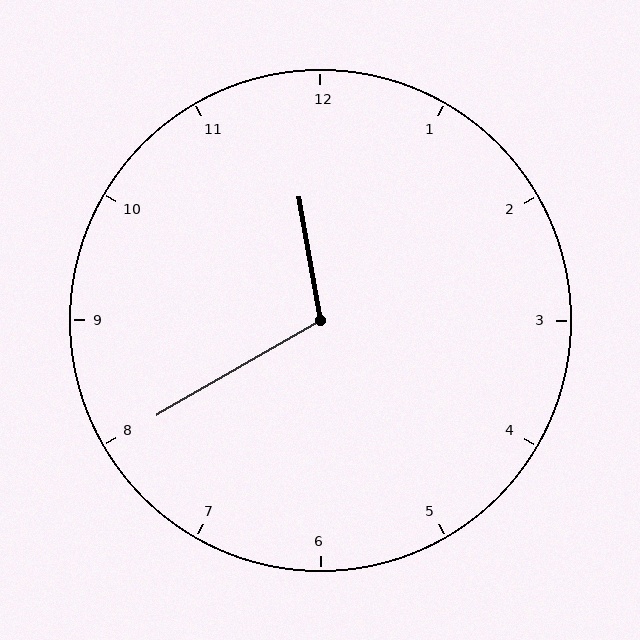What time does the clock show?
11:40.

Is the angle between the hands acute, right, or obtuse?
It is obtuse.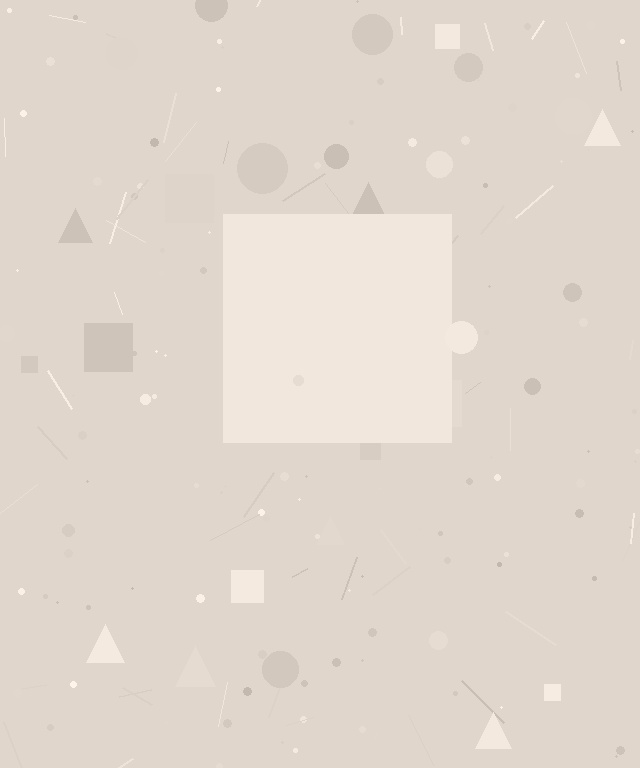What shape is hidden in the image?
A square is hidden in the image.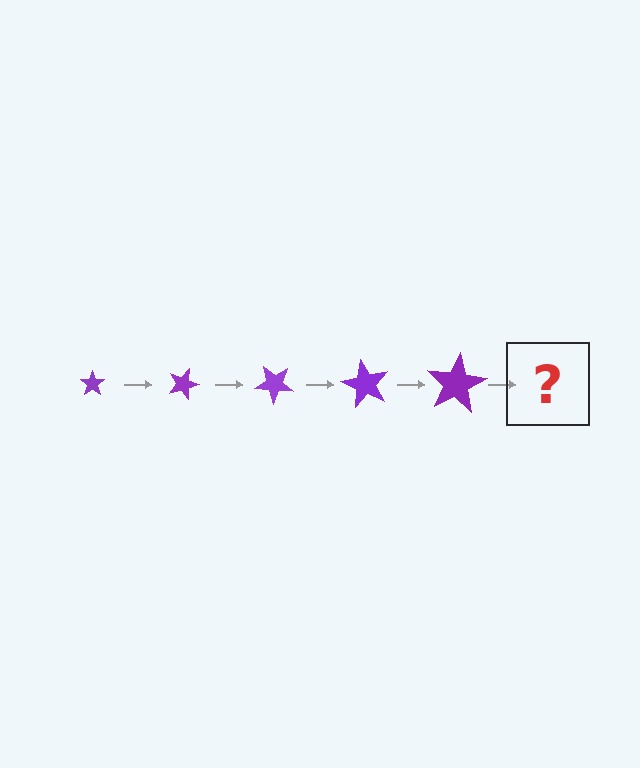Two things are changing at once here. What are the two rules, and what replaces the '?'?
The two rules are that the star grows larger each step and it rotates 20 degrees each step. The '?' should be a star, larger than the previous one and rotated 100 degrees from the start.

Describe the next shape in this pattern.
It should be a star, larger than the previous one and rotated 100 degrees from the start.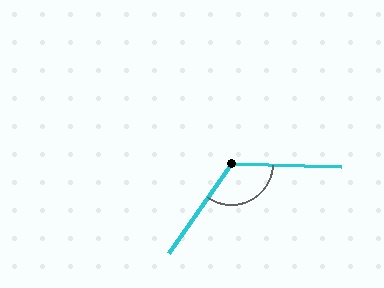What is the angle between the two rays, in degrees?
Approximately 123 degrees.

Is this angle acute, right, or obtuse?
It is obtuse.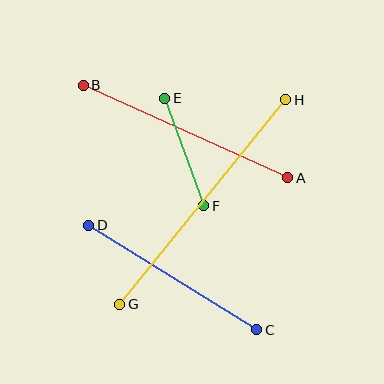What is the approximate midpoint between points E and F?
The midpoint is at approximately (184, 152) pixels.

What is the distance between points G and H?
The distance is approximately 263 pixels.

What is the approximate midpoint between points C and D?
The midpoint is at approximately (173, 278) pixels.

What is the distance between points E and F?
The distance is approximately 114 pixels.